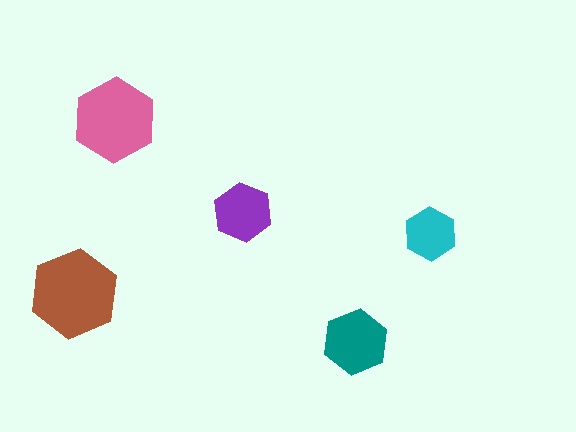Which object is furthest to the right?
The cyan hexagon is rightmost.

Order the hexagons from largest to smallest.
the brown one, the pink one, the teal one, the purple one, the cyan one.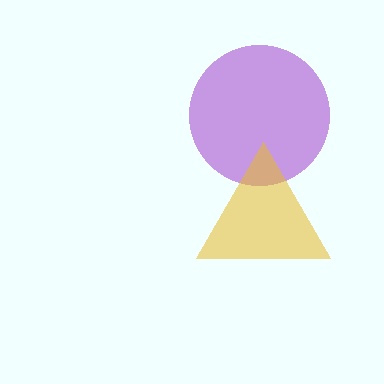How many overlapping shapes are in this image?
There are 2 overlapping shapes in the image.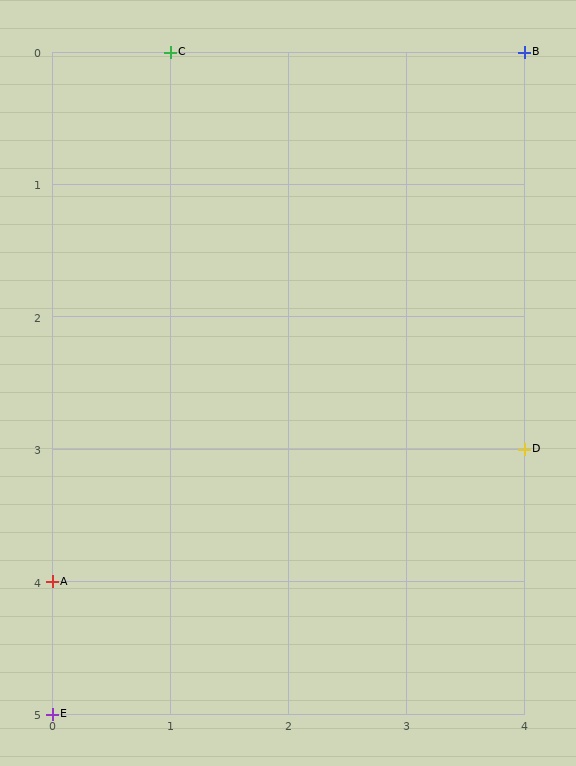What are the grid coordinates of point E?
Point E is at grid coordinates (0, 5).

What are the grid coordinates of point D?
Point D is at grid coordinates (4, 3).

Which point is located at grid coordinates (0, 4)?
Point A is at (0, 4).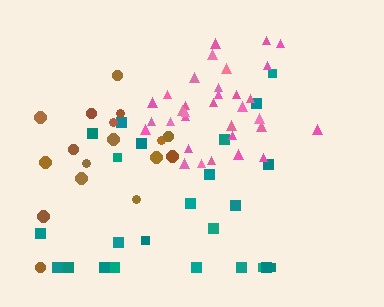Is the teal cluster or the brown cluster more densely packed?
Teal.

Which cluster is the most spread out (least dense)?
Brown.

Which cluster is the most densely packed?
Pink.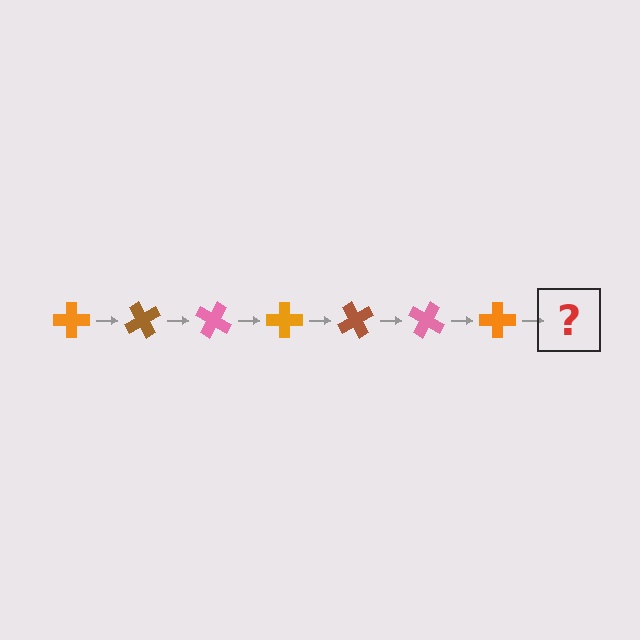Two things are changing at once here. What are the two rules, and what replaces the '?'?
The two rules are that it rotates 60 degrees each step and the color cycles through orange, brown, and pink. The '?' should be a brown cross, rotated 420 degrees from the start.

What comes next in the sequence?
The next element should be a brown cross, rotated 420 degrees from the start.